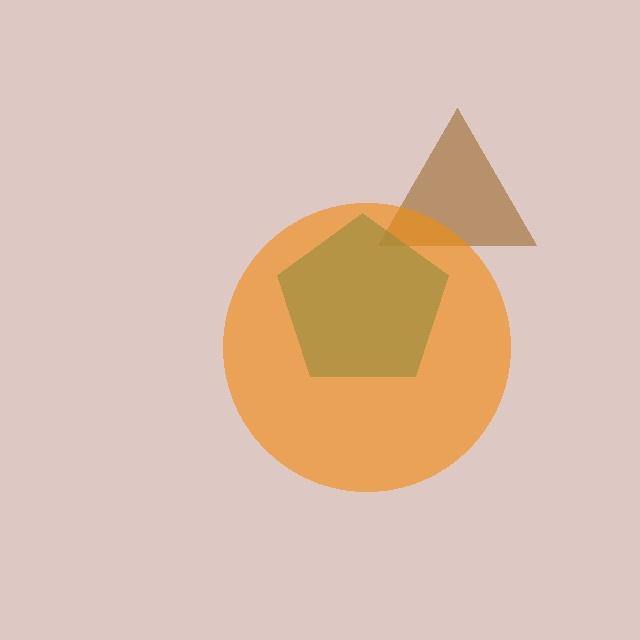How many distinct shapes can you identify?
There are 3 distinct shapes: a brown triangle, a teal pentagon, an orange circle.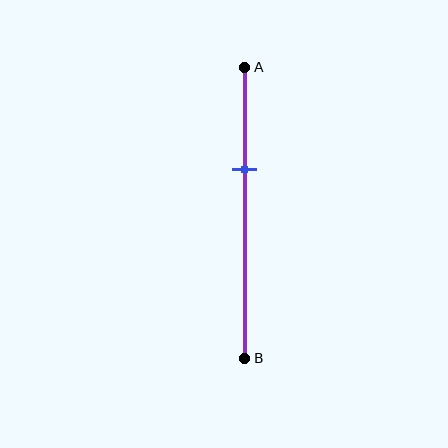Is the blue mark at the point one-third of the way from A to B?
Yes, the mark is approximately at the one-third point.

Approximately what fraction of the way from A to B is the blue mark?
The blue mark is approximately 35% of the way from A to B.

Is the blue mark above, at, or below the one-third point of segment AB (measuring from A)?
The blue mark is approximately at the one-third point of segment AB.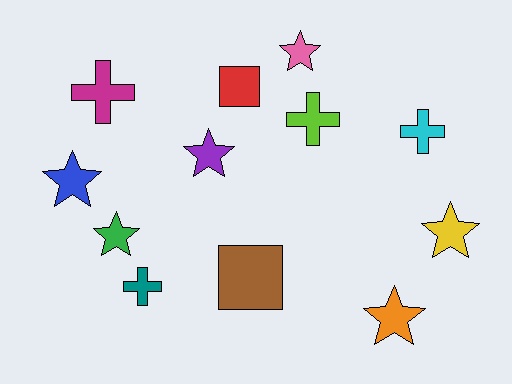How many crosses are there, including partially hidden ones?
There are 4 crosses.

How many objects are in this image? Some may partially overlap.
There are 12 objects.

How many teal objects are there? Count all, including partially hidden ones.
There is 1 teal object.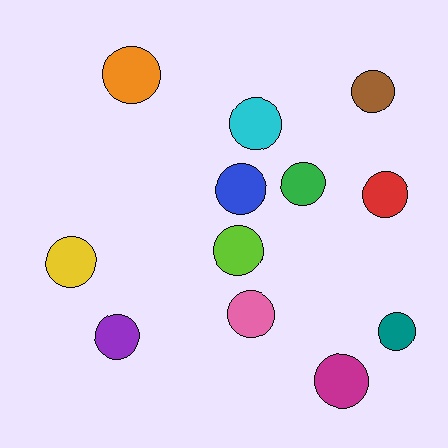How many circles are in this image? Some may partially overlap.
There are 12 circles.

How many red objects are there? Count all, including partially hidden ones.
There is 1 red object.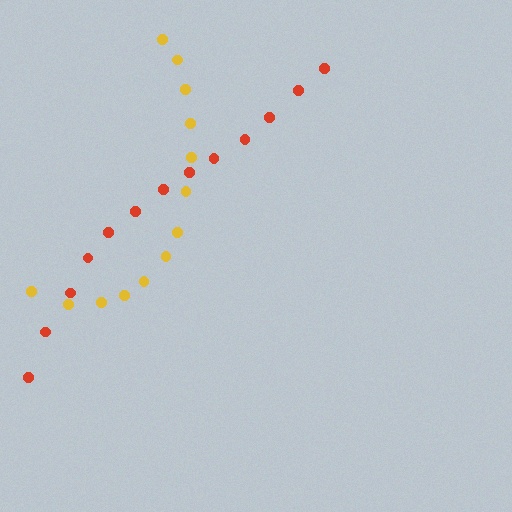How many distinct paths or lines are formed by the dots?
There are 2 distinct paths.